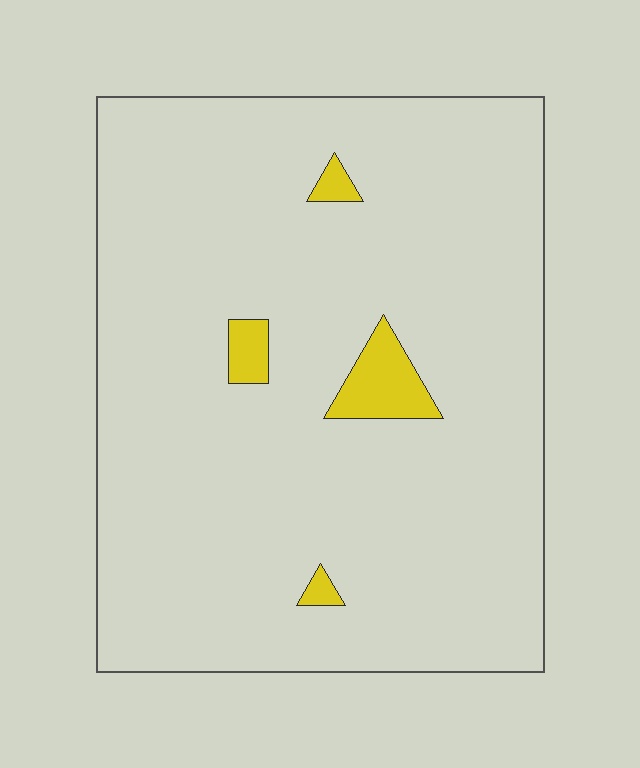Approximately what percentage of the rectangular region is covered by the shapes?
Approximately 5%.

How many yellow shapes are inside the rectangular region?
4.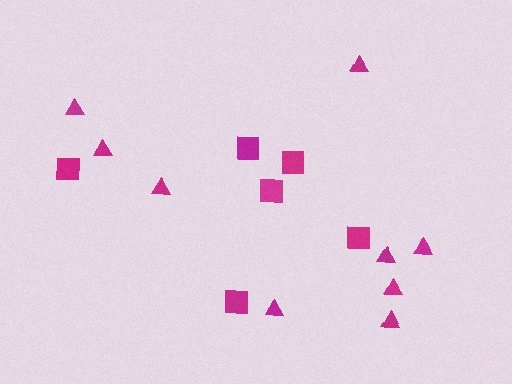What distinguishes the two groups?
There are 2 groups: one group of squares (6) and one group of triangles (9).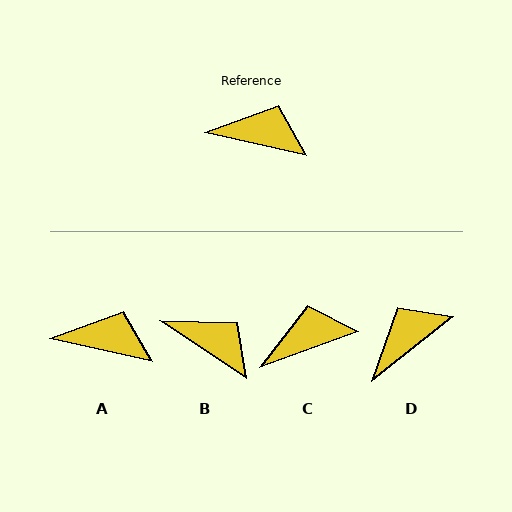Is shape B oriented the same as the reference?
No, it is off by about 21 degrees.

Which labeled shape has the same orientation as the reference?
A.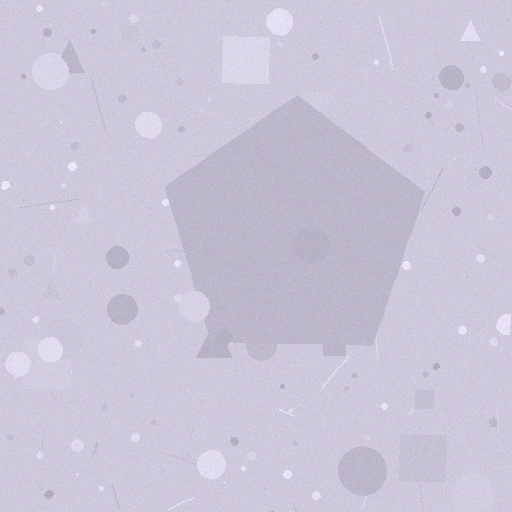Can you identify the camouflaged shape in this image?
The camouflaged shape is a pentagon.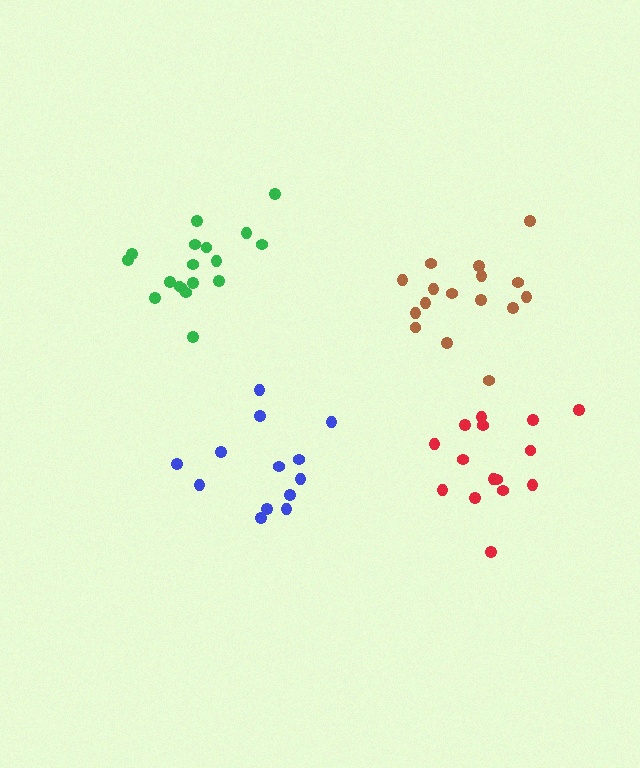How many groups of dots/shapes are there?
There are 4 groups.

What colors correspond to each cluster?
The clusters are colored: red, green, brown, blue.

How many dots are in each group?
Group 1: 15 dots, Group 2: 18 dots, Group 3: 16 dots, Group 4: 13 dots (62 total).